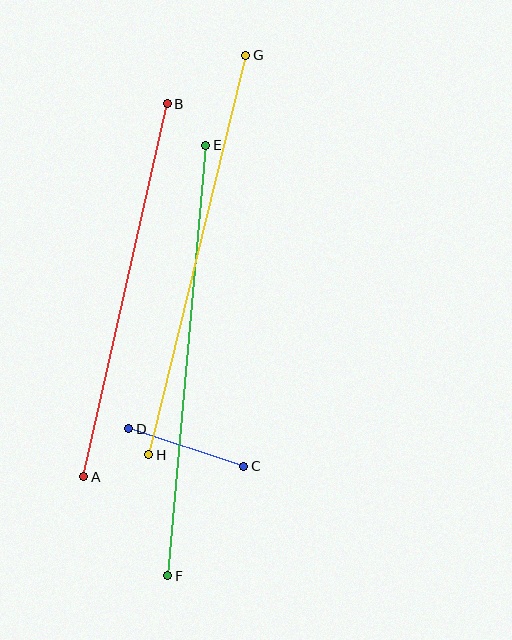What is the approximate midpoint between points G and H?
The midpoint is at approximately (197, 255) pixels.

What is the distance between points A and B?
The distance is approximately 382 pixels.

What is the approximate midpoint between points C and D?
The midpoint is at approximately (186, 447) pixels.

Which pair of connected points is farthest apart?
Points E and F are farthest apart.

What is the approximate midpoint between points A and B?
The midpoint is at approximately (125, 290) pixels.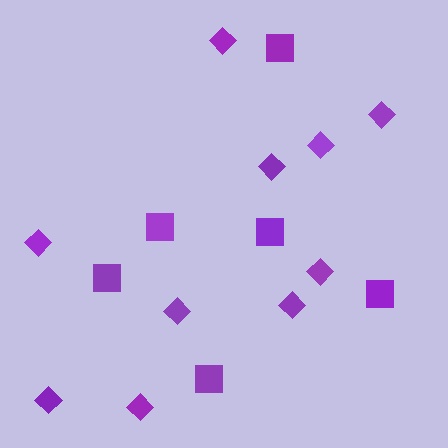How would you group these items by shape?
There are 2 groups: one group of diamonds (10) and one group of squares (6).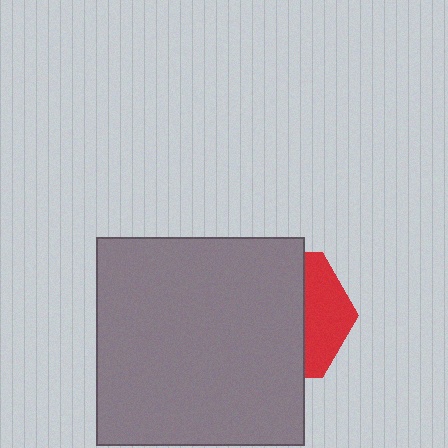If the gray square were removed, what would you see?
You would see the complete red hexagon.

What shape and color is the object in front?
The object in front is a gray square.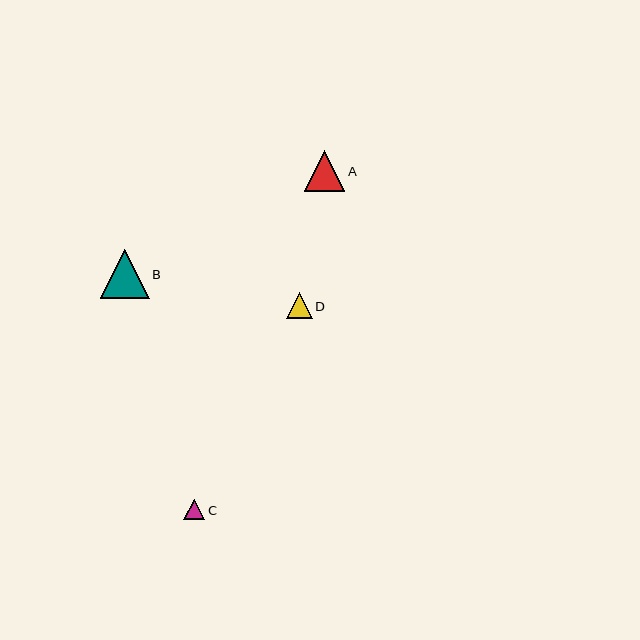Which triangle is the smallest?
Triangle C is the smallest with a size of approximately 21 pixels.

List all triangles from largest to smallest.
From largest to smallest: B, A, D, C.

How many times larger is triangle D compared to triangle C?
Triangle D is approximately 1.2 times the size of triangle C.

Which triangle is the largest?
Triangle B is the largest with a size of approximately 49 pixels.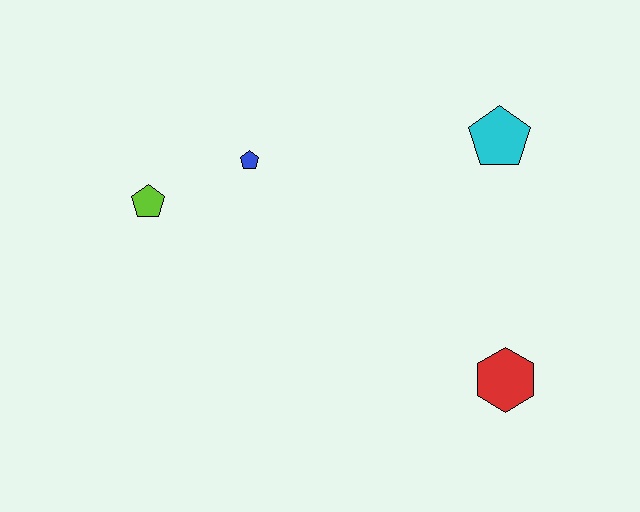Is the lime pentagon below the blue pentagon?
Yes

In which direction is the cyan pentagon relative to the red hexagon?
The cyan pentagon is above the red hexagon.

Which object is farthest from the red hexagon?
The lime pentagon is farthest from the red hexagon.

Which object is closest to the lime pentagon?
The blue pentagon is closest to the lime pentagon.